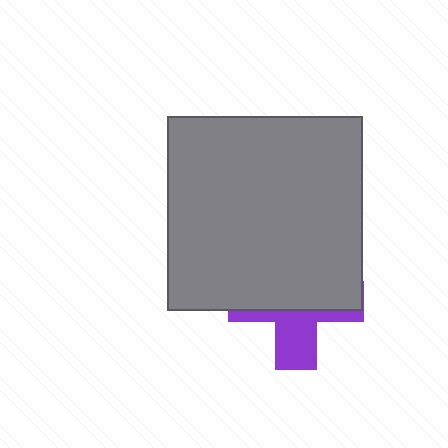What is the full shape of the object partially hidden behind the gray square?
The partially hidden object is a purple cross.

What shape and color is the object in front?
The object in front is a gray square.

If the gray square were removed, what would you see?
You would see the complete purple cross.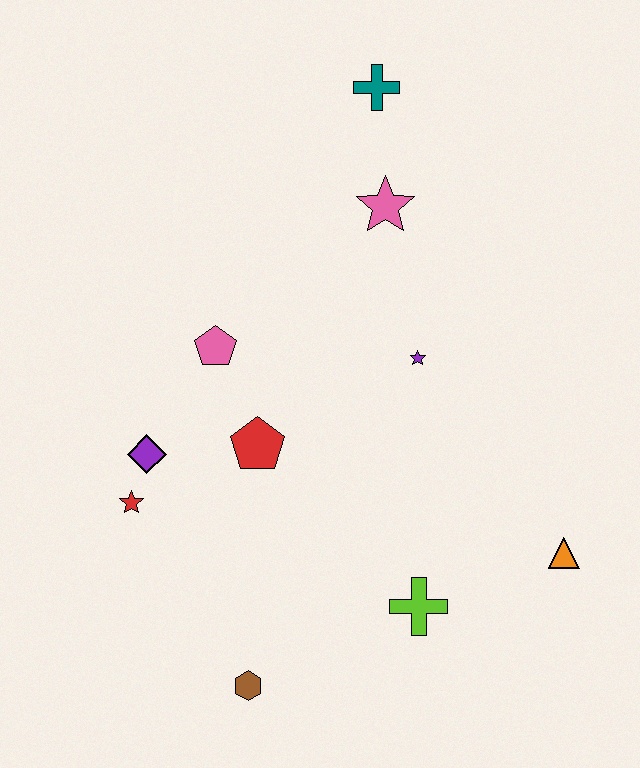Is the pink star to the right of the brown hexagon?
Yes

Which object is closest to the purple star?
The pink star is closest to the purple star.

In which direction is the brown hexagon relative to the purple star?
The brown hexagon is below the purple star.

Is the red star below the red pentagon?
Yes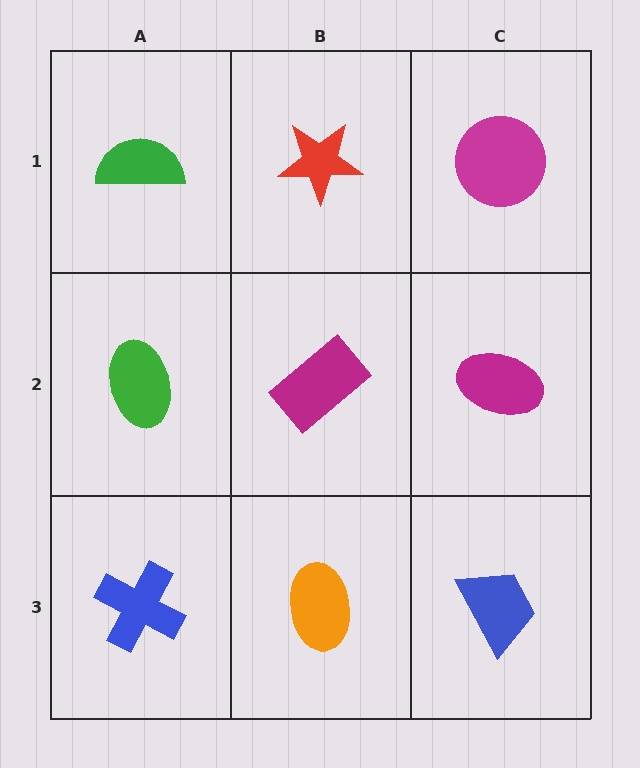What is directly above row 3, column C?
A magenta ellipse.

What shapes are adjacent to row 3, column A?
A green ellipse (row 2, column A), an orange ellipse (row 3, column B).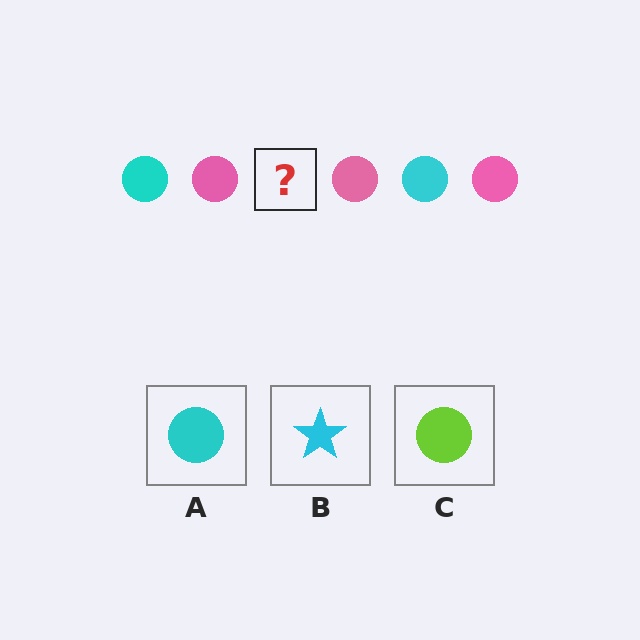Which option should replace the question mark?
Option A.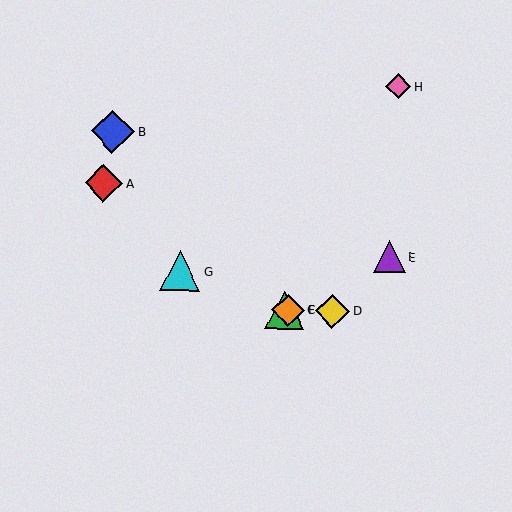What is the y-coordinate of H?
Object H is at y≈86.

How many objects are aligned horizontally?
3 objects (C, D, F) are aligned horizontally.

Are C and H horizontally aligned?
No, C is at y≈310 and H is at y≈86.